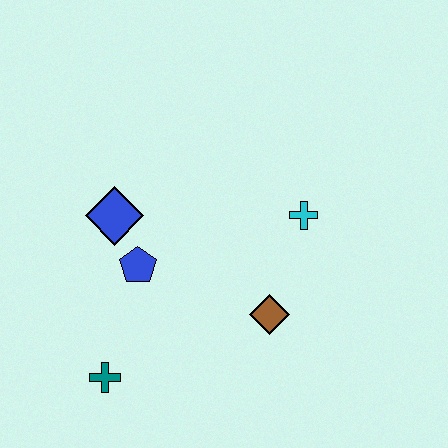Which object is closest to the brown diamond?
The cyan cross is closest to the brown diamond.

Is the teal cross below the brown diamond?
Yes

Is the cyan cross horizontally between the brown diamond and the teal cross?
No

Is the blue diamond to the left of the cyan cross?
Yes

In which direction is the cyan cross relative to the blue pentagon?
The cyan cross is to the right of the blue pentagon.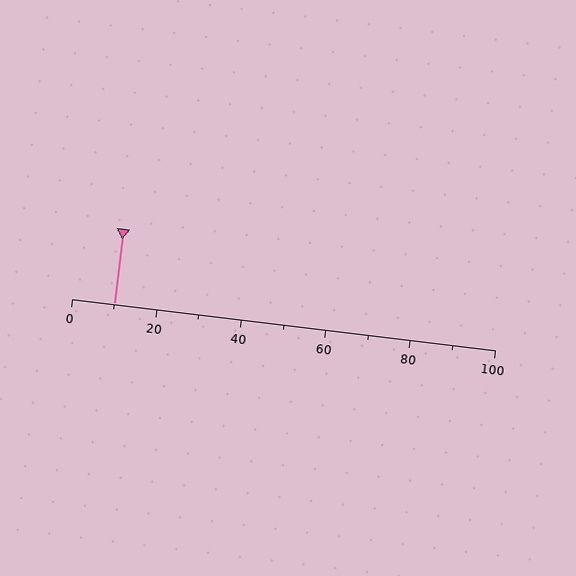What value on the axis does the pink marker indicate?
The marker indicates approximately 10.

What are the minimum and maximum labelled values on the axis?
The axis runs from 0 to 100.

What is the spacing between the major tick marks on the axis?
The major ticks are spaced 20 apart.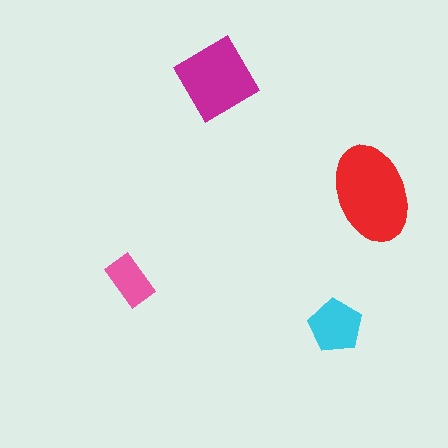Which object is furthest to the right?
The red ellipse is rightmost.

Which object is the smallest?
The pink rectangle.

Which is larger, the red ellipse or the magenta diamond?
The red ellipse.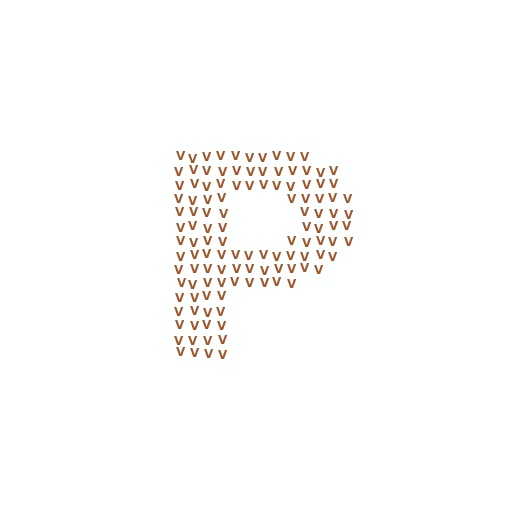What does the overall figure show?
The overall figure shows the letter P.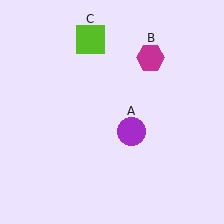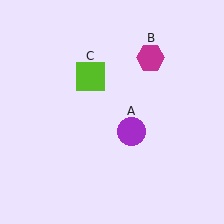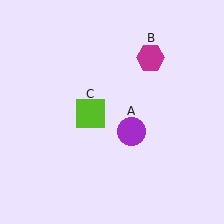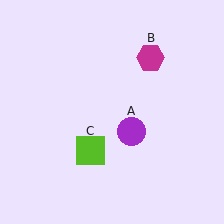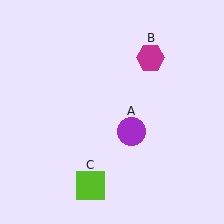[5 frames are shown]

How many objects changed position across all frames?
1 object changed position: lime square (object C).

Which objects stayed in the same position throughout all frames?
Purple circle (object A) and magenta hexagon (object B) remained stationary.